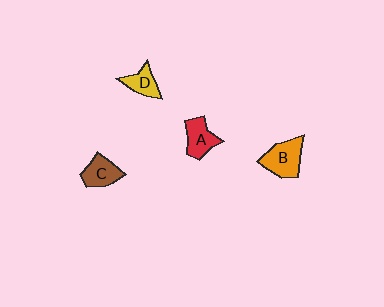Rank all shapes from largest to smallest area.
From largest to smallest: B (orange), A (red), C (brown), D (yellow).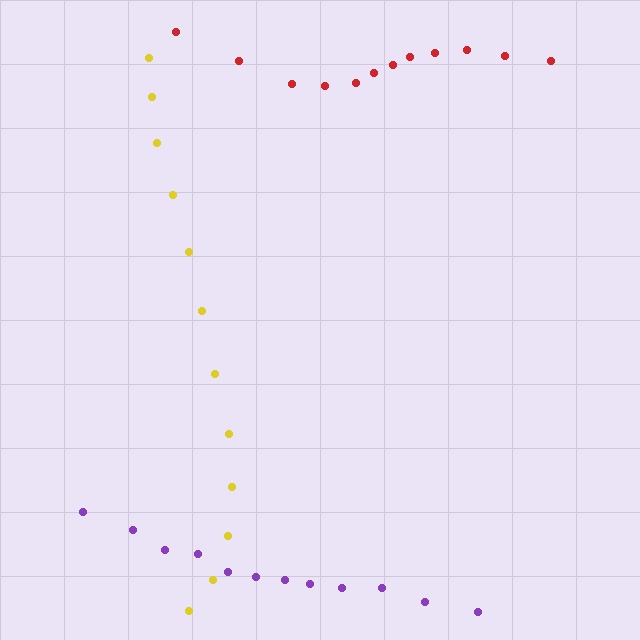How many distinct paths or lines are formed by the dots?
There are 3 distinct paths.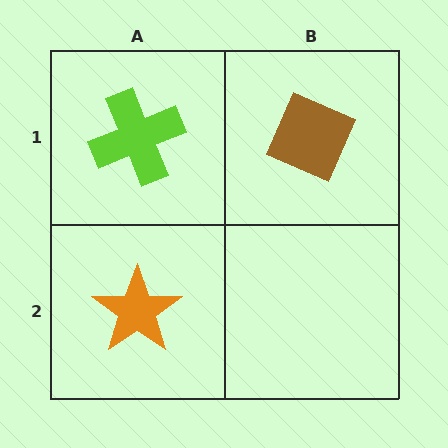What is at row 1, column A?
A lime cross.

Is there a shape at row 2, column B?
No, that cell is empty.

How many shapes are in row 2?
1 shape.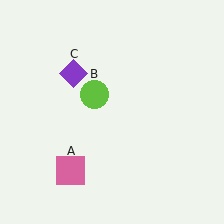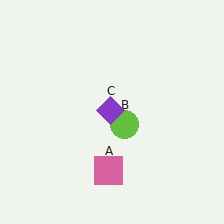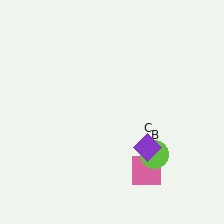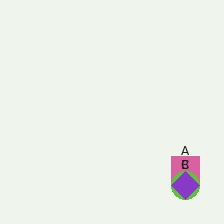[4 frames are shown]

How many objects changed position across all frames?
3 objects changed position: pink square (object A), lime circle (object B), purple diamond (object C).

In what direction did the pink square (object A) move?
The pink square (object A) moved right.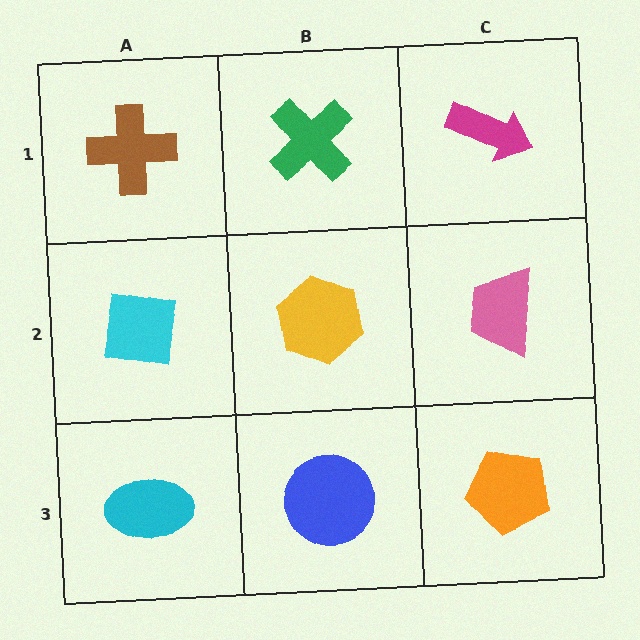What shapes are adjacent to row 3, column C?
A pink trapezoid (row 2, column C), a blue circle (row 3, column B).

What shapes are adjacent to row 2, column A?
A brown cross (row 1, column A), a cyan ellipse (row 3, column A), a yellow hexagon (row 2, column B).